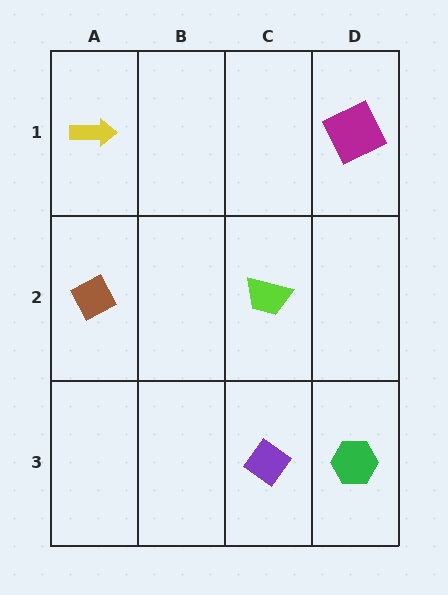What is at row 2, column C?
A lime trapezoid.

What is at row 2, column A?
A brown diamond.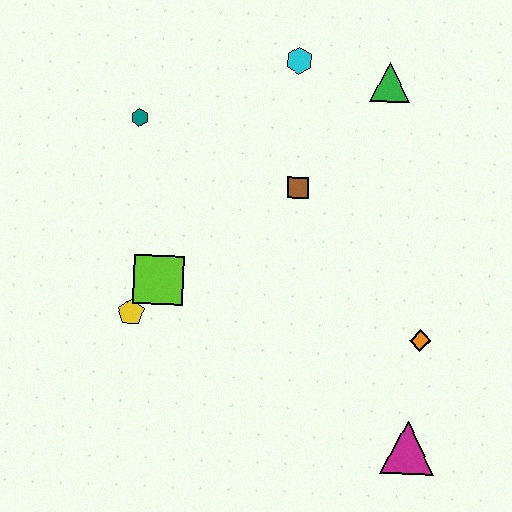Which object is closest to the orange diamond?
The magenta triangle is closest to the orange diamond.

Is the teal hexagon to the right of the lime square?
No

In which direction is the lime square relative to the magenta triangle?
The lime square is to the left of the magenta triangle.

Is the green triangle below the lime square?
No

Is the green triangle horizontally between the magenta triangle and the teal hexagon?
Yes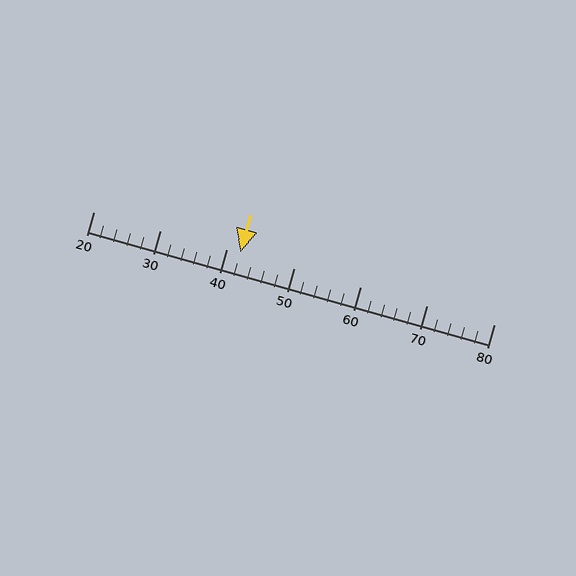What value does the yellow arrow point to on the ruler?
The yellow arrow points to approximately 42.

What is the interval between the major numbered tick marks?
The major tick marks are spaced 10 units apart.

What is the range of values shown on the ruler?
The ruler shows values from 20 to 80.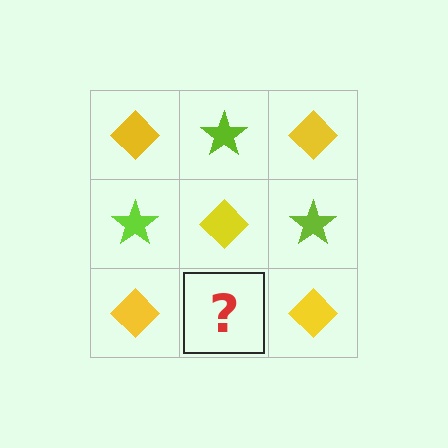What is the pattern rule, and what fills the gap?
The rule is that it alternates yellow diamond and lime star in a checkerboard pattern. The gap should be filled with a lime star.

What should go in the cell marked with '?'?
The missing cell should contain a lime star.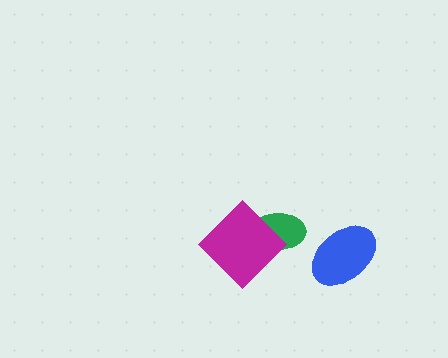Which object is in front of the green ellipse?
The magenta diamond is in front of the green ellipse.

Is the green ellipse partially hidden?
Yes, it is partially covered by another shape.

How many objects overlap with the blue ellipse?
0 objects overlap with the blue ellipse.